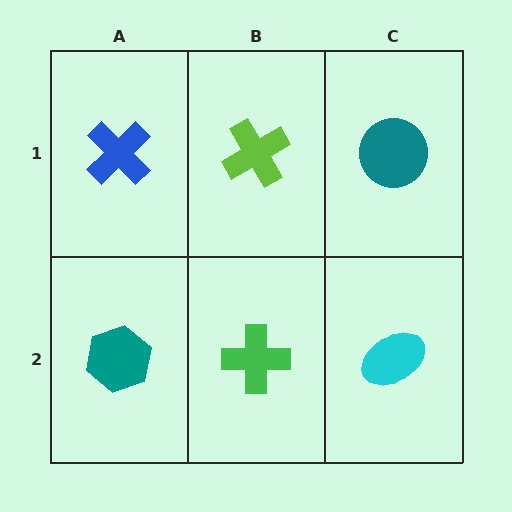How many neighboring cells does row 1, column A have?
2.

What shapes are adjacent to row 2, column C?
A teal circle (row 1, column C), a green cross (row 2, column B).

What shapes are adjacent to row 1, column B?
A green cross (row 2, column B), a blue cross (row 1, column A), a teal circle (row 1, column C).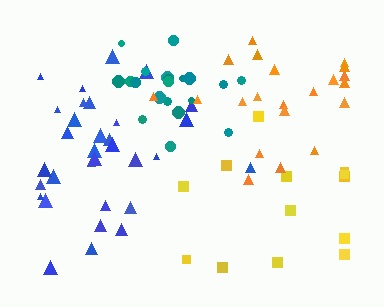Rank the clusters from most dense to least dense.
teal, orange, blue, yellow.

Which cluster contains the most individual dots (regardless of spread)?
Blue (32).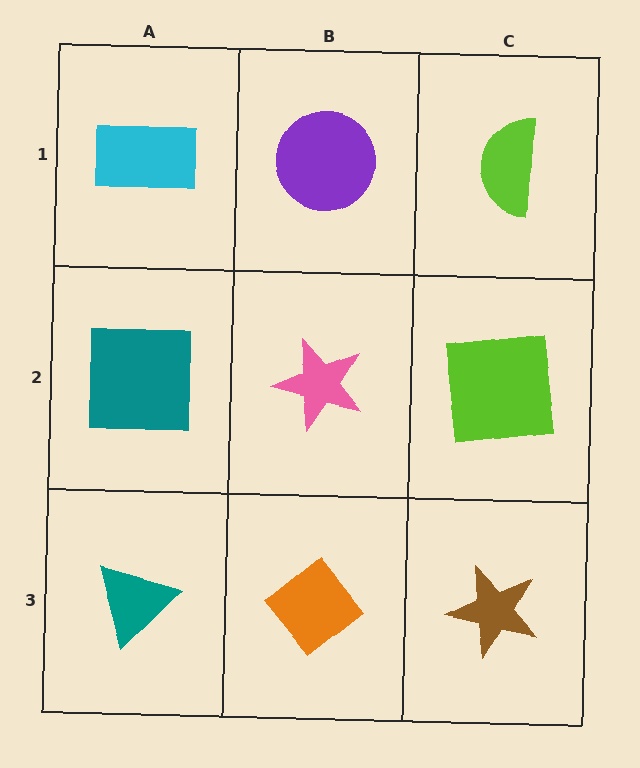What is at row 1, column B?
A purple circle.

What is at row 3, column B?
An orange diamond.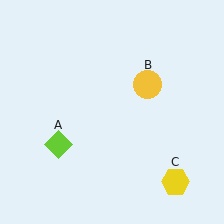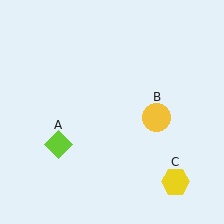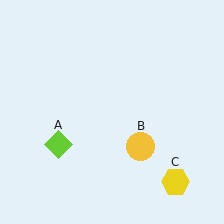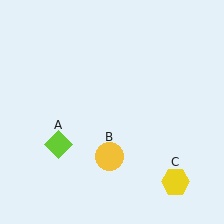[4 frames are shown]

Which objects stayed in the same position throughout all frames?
Lime diamond (object A) and yellow hexagon (object C) remained stationary.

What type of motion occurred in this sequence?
The yellow circle (object B) rotated clockwise around the center of the scene.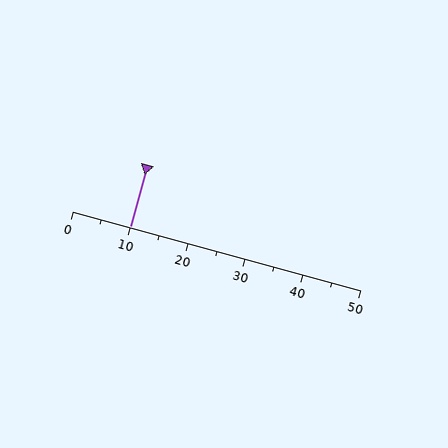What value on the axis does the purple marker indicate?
The marker indicates approximately 10.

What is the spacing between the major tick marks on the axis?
The major ticks are spaced 10 apart.